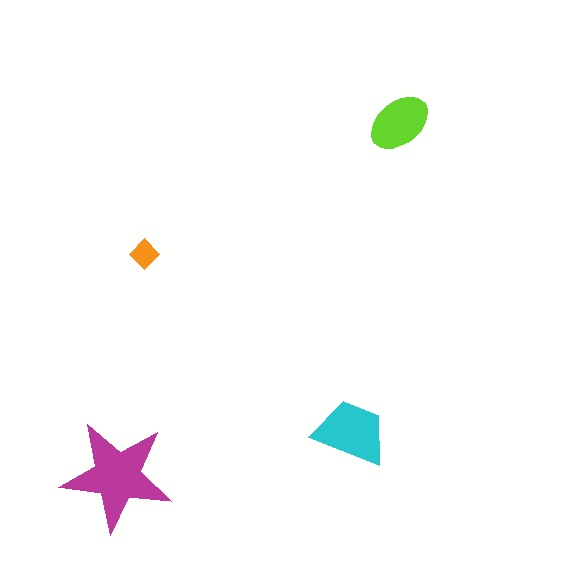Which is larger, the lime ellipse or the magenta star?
The magenta star.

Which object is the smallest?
The orange diamond.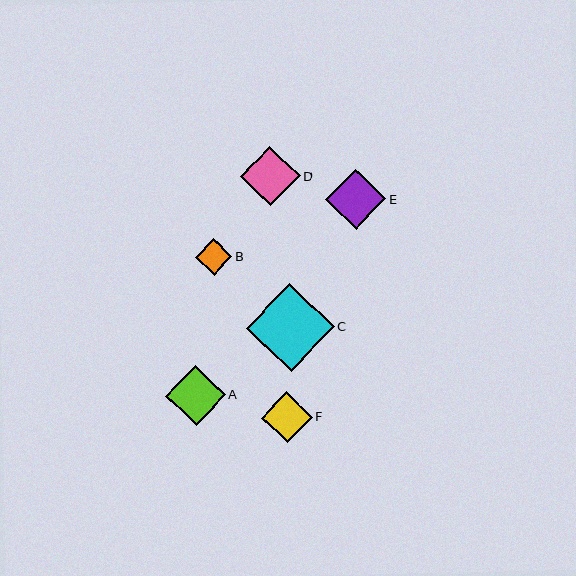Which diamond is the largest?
Diamond C is the largest with a size of approximately 88 pixels.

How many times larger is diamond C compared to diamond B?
Diamond C is approximately 2.4 times the size of diamond B.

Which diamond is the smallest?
Diamond B is the smallest with a size of approximately 36 pixels.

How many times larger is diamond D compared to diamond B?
Diamond D is approximately 1.6 times the size of diamond B.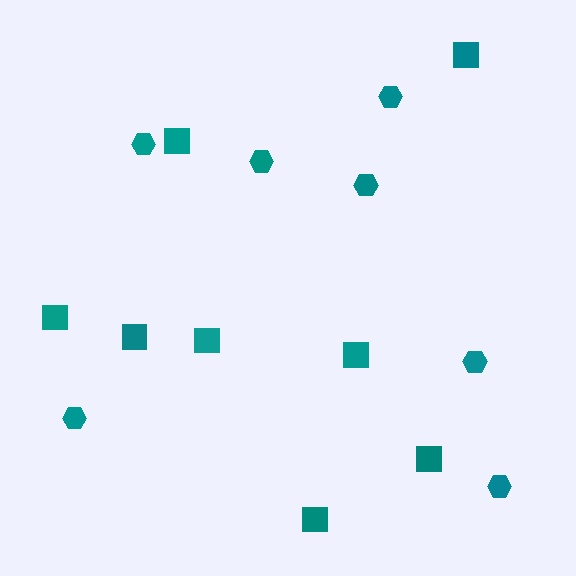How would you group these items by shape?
There are 2 groups: one group of squares (8) and one group of hexagons (7).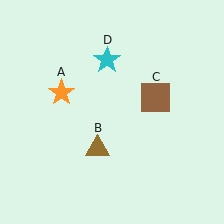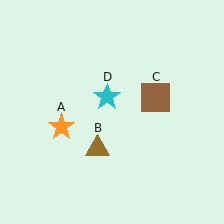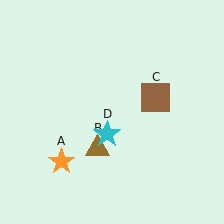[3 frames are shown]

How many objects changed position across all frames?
2 objects changed position: orange star (object A), cyan star (object D).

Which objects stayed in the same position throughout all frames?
Brown triangle (object B) and brown square (object C) remained stationary.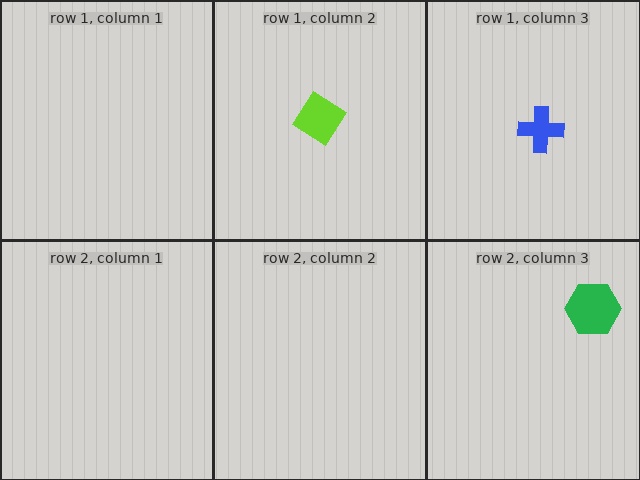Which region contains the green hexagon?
The row 2, column 3 region.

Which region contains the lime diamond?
The row 1, column 2 region.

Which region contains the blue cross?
The row 1, column 3 region.